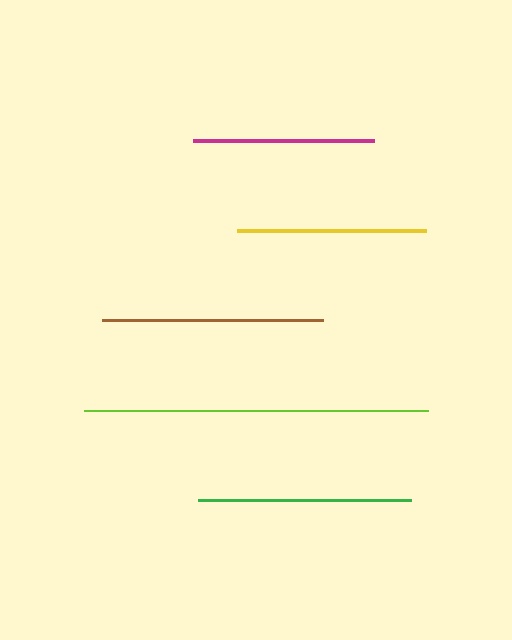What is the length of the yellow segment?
The yellow segment is approximately 189 pixels long.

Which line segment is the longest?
The lime line is the longest at approximately 343 pixels.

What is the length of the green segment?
The green segment is approximately 212 pixels long.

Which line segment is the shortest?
The magenta line is the shortest at approximately 181 pixels.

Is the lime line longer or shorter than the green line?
The lime line is longer than the green line.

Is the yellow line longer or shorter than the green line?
The green line is longer than the yellow line.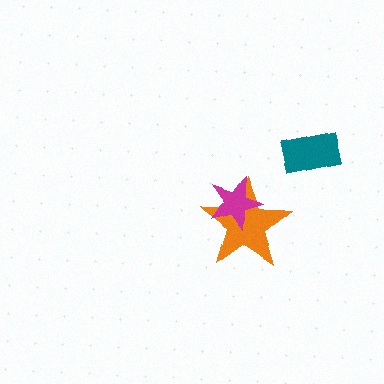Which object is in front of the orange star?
The magenta star is in front of the orange star.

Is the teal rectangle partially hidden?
No, no other shape covers it.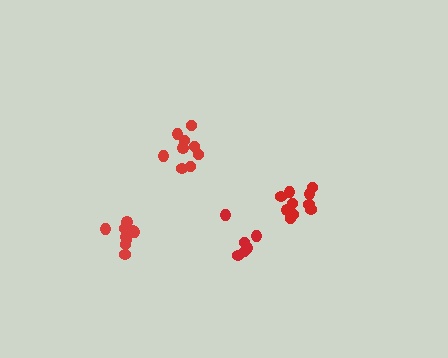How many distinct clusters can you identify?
There are 4 distinct clusters.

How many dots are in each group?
Group 1: 9 dots, Group 2: 10 dots, Group 3: 6 dots, Group 4: 11 dots (36 total).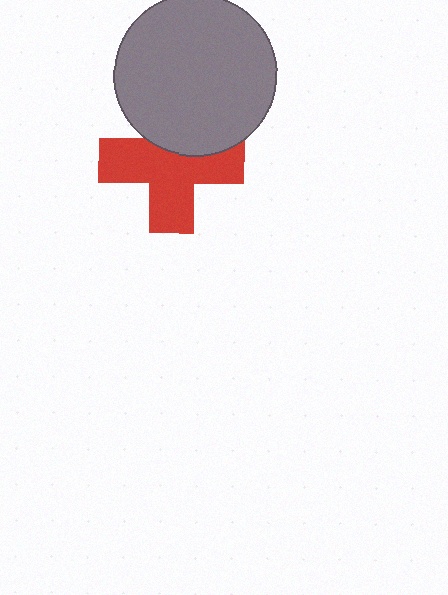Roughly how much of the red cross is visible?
Most of it is visible (roughly 68%).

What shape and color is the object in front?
The object in front is a gray circle.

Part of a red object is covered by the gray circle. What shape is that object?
It is a cross.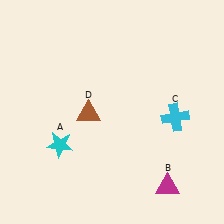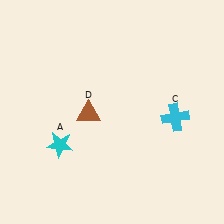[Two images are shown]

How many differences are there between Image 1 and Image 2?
There is 1 difference between the two images.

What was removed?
The magenta triangle (B) was removed in Image 2.